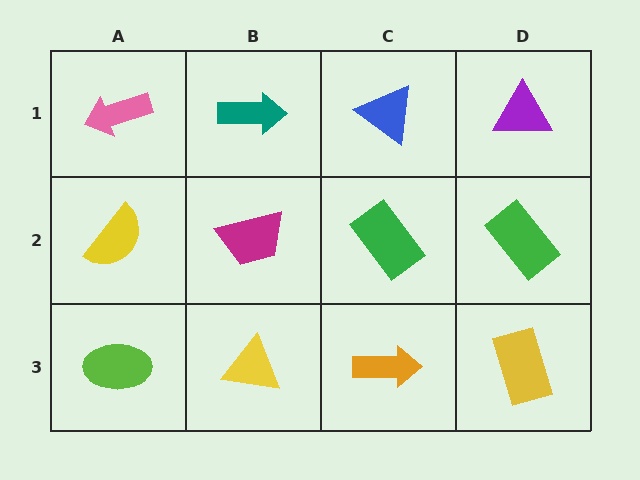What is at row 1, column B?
A teal arrow.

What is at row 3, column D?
A yellow rectangle.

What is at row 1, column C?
A blue triangle.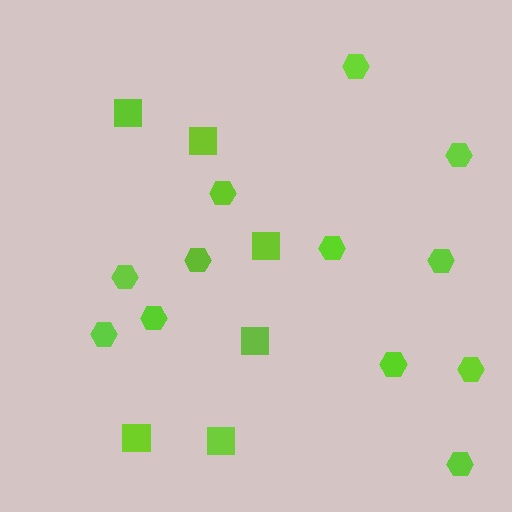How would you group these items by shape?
There are 2 groups: one group of hexagons (12) and one group of squares (6).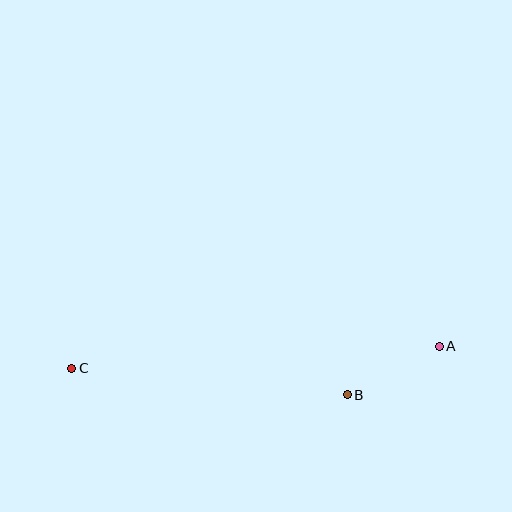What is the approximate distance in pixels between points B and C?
The distance between B and C is approximately 277 pixels.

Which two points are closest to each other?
Points A and B are closest to each other.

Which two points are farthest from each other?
Points A and C are farthest from each other.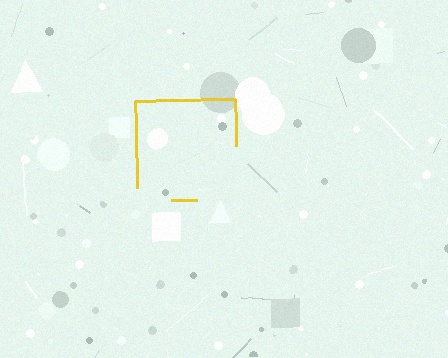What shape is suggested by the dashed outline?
The dashed outline suggests a square.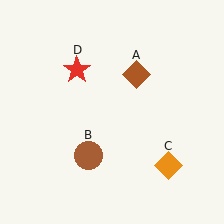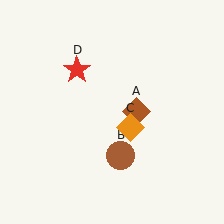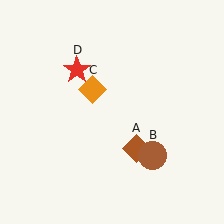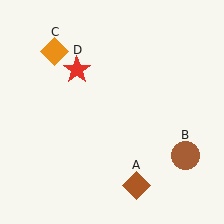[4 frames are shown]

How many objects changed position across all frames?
3 objects changed position: brown diamond (object A), brown circle (object B), orange diamond (object C).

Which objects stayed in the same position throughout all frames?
Red star (object D) remained stationary.